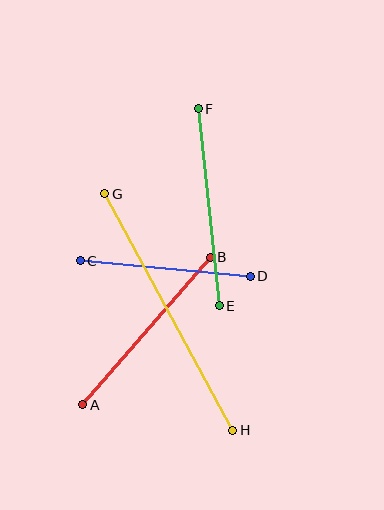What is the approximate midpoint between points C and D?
The midpoint is at approximately (165, 269) pixels.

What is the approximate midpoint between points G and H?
The midpoint is at approximately (169, 312) pixels.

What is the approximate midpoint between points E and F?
The midpoint is at approximately (209, 207) pixels.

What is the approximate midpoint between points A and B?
The midpoint is at approximately (147, 331) pixels.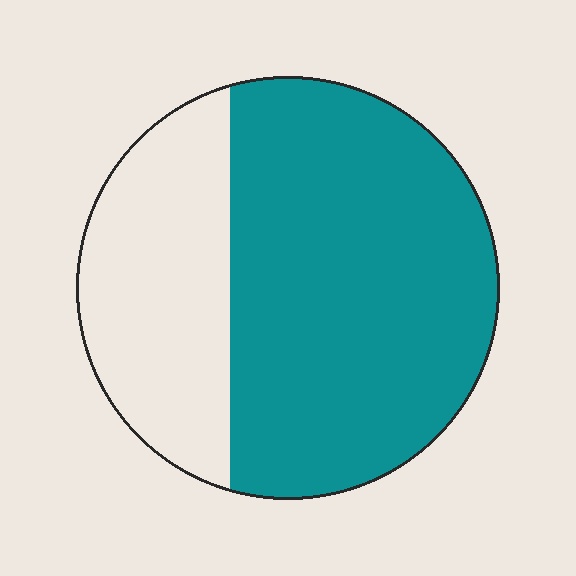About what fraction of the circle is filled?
About two thirds (2/3).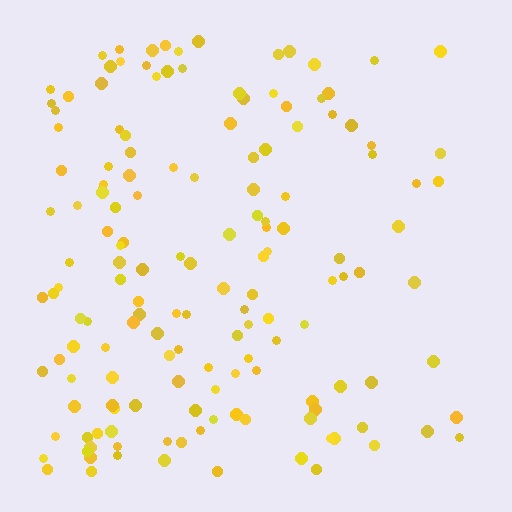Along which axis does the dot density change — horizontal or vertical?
Horizontal.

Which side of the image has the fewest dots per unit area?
The right.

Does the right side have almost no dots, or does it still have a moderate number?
Still a moderate number, just noticeably fewer than the left.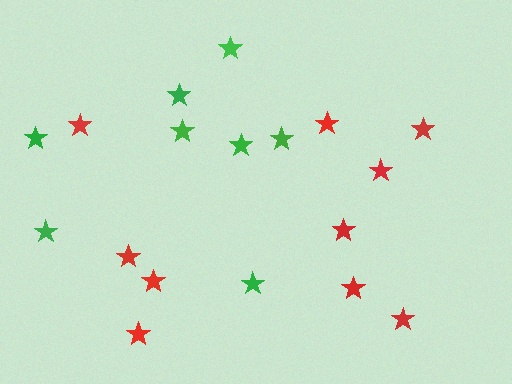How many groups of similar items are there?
There are 2 groups: one group of green stars (8) and one group of red stars (10).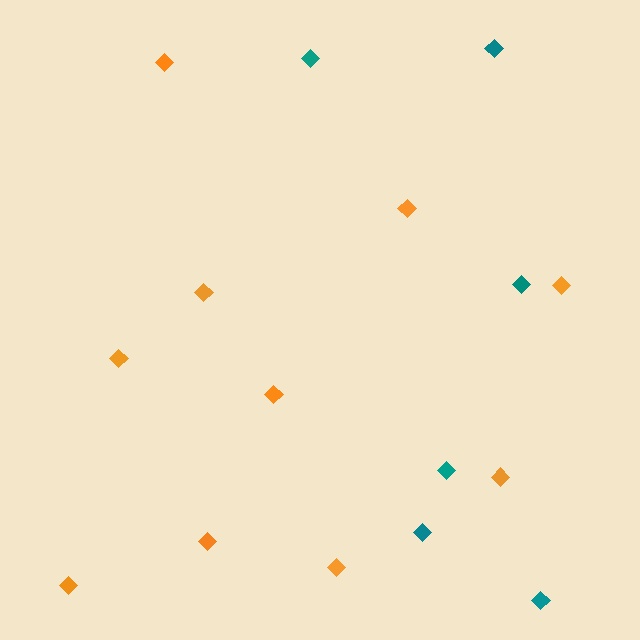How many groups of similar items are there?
There are 2 groups: one group of teal diamonds (6) and one group of orange diamonds (10).